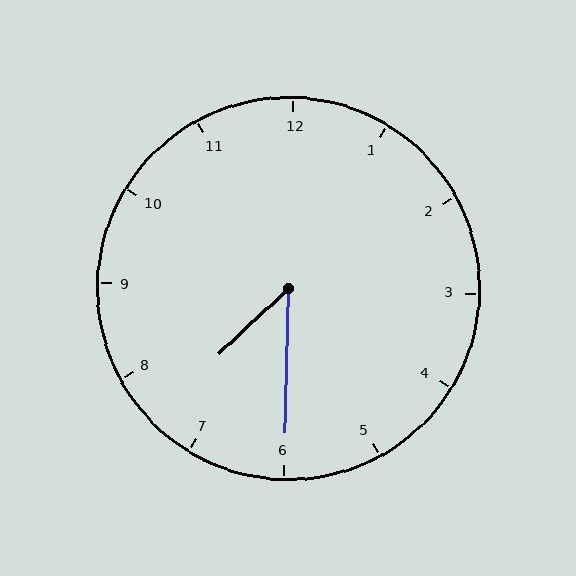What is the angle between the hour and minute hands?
Approximately 45 degrees.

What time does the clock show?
7:30.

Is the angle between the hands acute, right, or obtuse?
It is acute.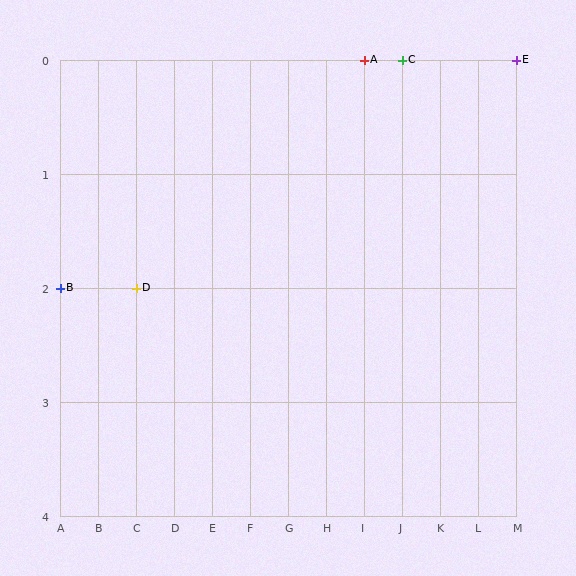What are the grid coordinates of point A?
Point A is at grid coordinates (I, 0).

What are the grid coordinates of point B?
Point B is at grid coordinates (A, 2).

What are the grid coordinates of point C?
Point C is at grid coordinates (J, 0).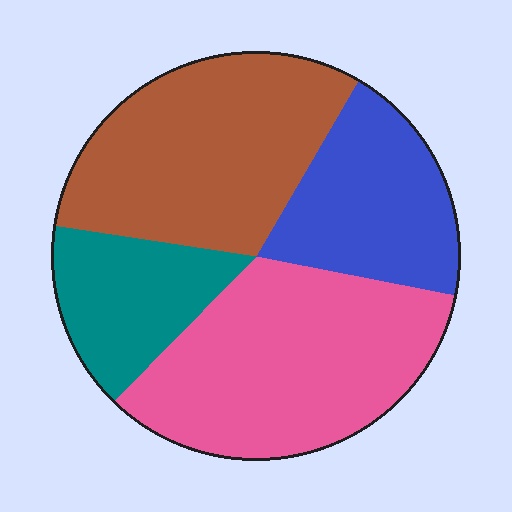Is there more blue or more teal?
Blue.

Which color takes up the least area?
Teal, at roughly 15%.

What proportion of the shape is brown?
Brown takes up about one third (1/3) of the shape.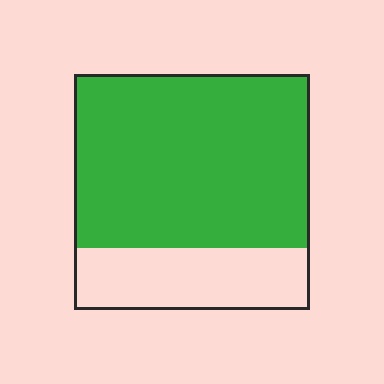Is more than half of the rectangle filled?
Yes.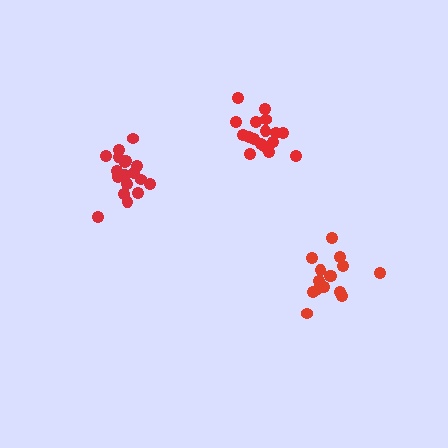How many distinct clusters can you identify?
There are 3 distinct clusters.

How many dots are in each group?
Group 1: 15 dots, Group 2: 17 dots, Group 3: 18 dots (50 total).